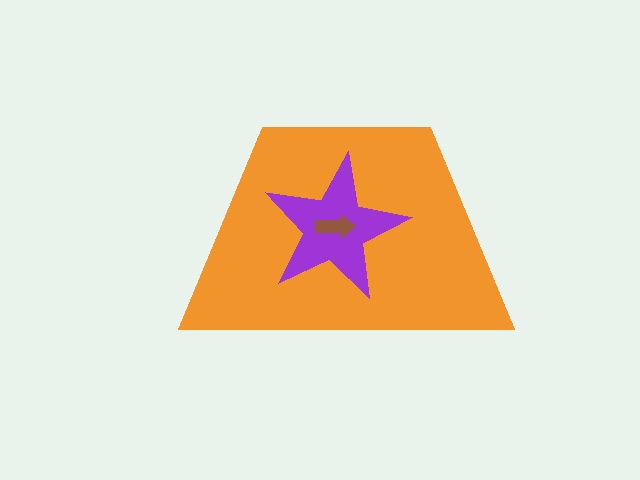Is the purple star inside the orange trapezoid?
Yes.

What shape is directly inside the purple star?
The brown arrow.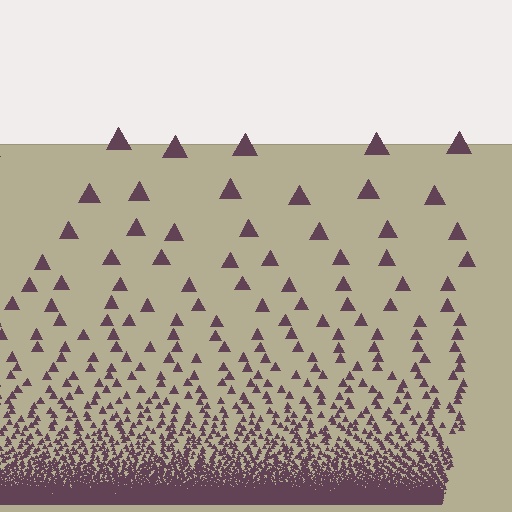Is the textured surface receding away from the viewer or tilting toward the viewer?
The surface appears to tilt toward the viewer. Texture elements get larger and sparser toward the top.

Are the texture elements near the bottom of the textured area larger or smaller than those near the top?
Smaller. The gradient is inverted — elements near the bottom are smaller and denser.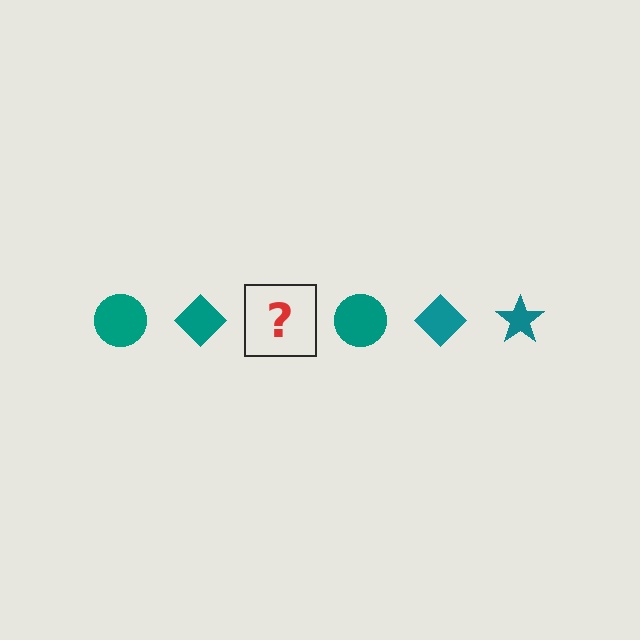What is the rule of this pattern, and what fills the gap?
The rule is that the pattern cycles through circle, diamond, star shapes in teal. The gap should be filled with a teal star.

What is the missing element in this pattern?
The missing element is a teal star.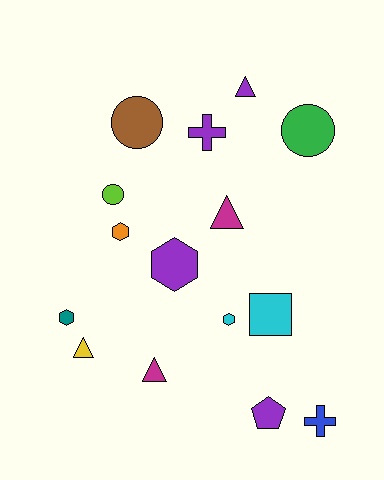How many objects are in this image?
There are 15 objects.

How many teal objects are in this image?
There is 1 teal object.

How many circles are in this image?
There are 3 circles.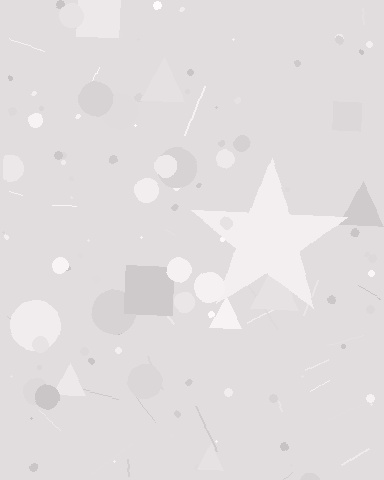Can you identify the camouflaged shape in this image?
The camouflaged shape is a star.